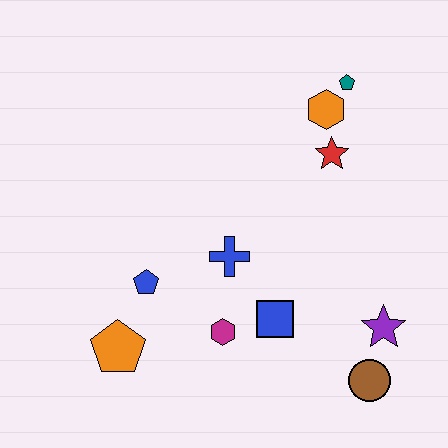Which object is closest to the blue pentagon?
The orange pentagon is closest to the blue pentagon.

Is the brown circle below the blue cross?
Yes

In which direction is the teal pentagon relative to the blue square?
The teal pentagon is above the blue square.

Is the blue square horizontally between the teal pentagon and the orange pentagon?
Yes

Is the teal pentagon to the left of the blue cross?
No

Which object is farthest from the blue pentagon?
The teal pentagon is farthest from the blue pentagon.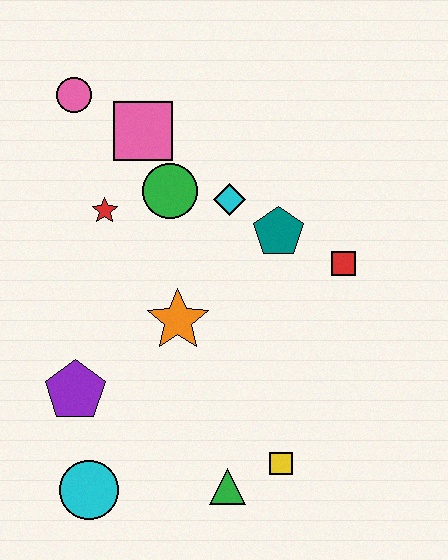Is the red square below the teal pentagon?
Yes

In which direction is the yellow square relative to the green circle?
The yellow square is below the green circle.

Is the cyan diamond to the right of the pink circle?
Yes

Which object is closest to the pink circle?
The pink square is closest to the pink circle.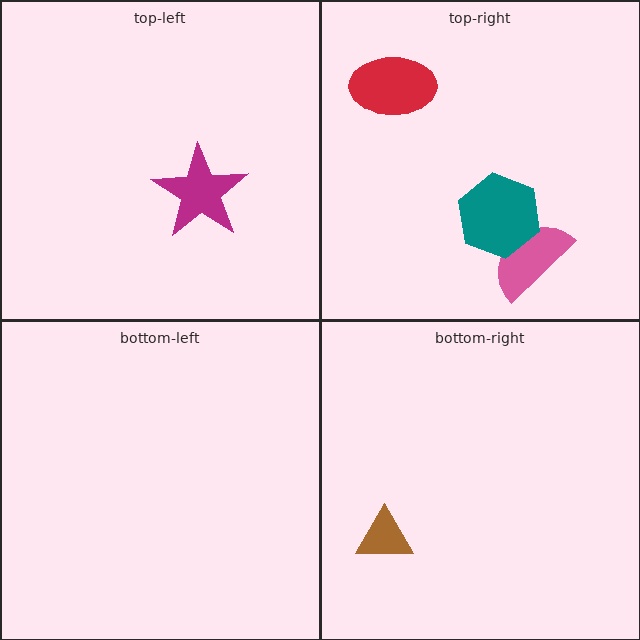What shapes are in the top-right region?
The pink semicircle, the red ellipse, the teal hexagon.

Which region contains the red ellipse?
The top-right region.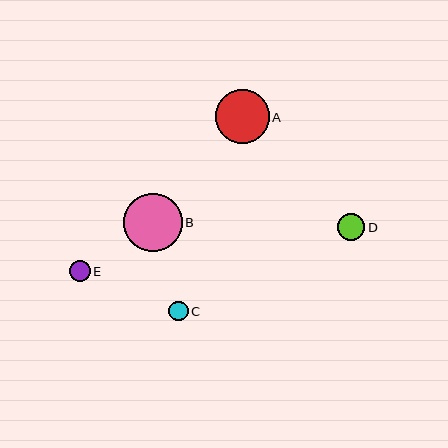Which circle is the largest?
Circle B is the largest with a size of approximately 58 pixels.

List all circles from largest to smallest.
From largest to smallest: B, A, D, E, C.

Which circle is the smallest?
Circle C is the smallest with a size of approximately 19 pixels.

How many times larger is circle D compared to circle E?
Circle D is approximately 1.3 times the size of circle E.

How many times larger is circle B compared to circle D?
Circle B is approximately 2.1 times the size of circle D.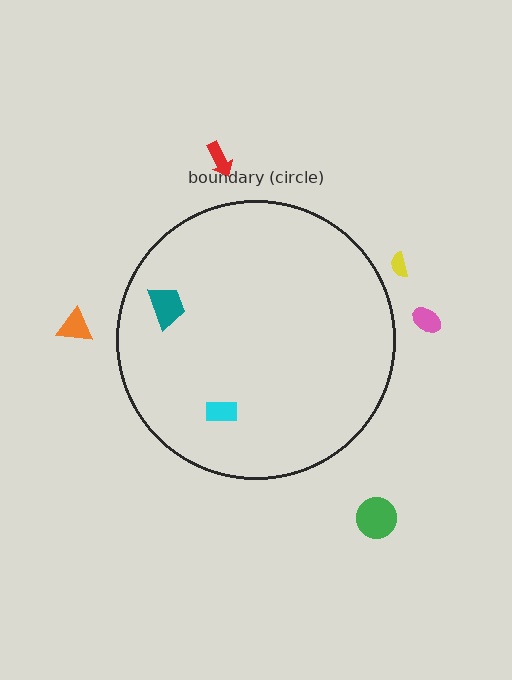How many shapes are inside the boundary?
2 inside, 5 outside.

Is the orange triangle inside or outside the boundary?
Outside.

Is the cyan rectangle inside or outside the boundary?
Inside.